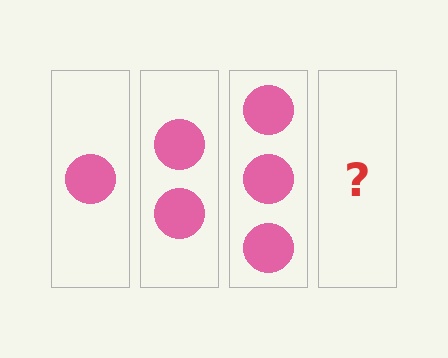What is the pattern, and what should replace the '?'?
The pattern is that each step adds one more circle. The '?' should be 4 circles.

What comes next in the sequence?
The next element should be 4 circles.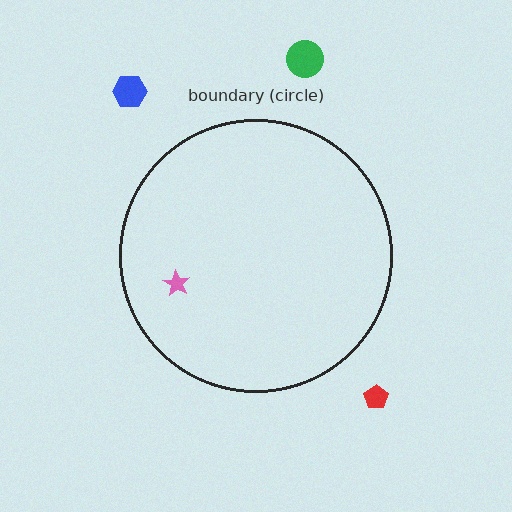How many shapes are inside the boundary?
1 inside, 3 outside.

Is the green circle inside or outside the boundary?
Outside.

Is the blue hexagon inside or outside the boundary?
Outside.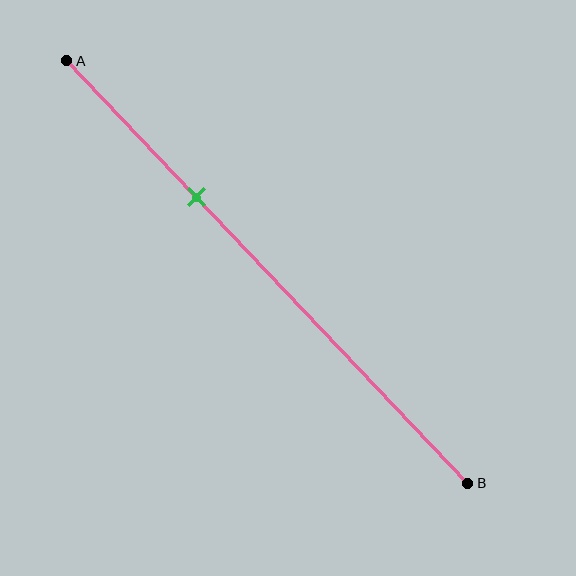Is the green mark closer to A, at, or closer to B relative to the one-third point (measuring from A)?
The green mark is approximately at the one-third point of segment AB.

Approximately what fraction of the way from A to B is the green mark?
The green mark is approximately 30% of the way from A to B.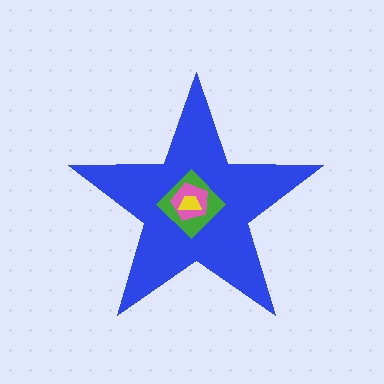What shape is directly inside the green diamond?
The pink pentagon.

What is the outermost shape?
The blue star.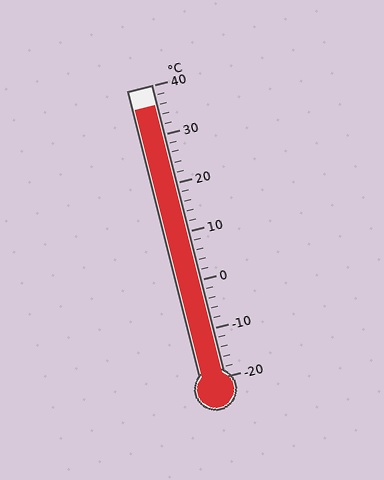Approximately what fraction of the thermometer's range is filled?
The thermometer is filled to approximately 95% of its range.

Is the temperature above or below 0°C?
The temperature is above 0°C.